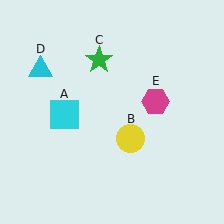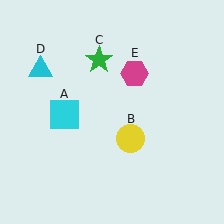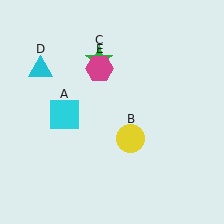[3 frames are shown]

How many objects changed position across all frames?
1 object changed position: magenta hexagon (object E).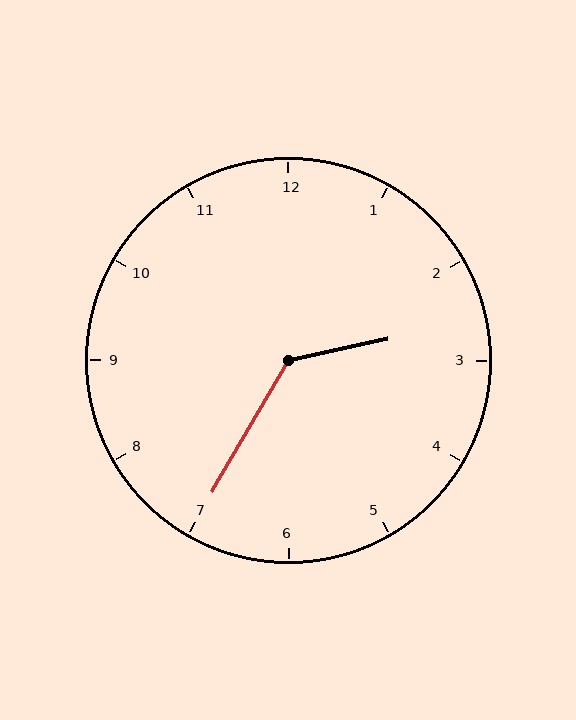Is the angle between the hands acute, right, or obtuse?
It is obtuse.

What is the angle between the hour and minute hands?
Approximately 132 degrees.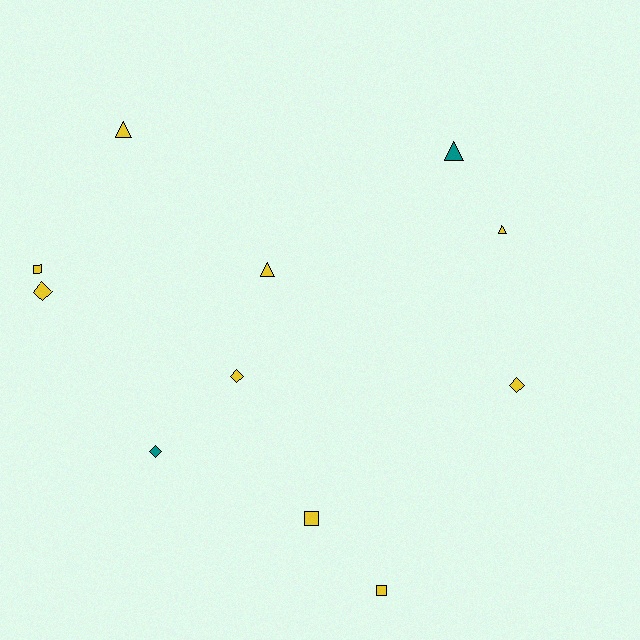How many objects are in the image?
There are 11 objects.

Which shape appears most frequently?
Diamond, with 4 objects.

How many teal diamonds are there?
There is 1 teal diamond.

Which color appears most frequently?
Yellow, with 9 objects.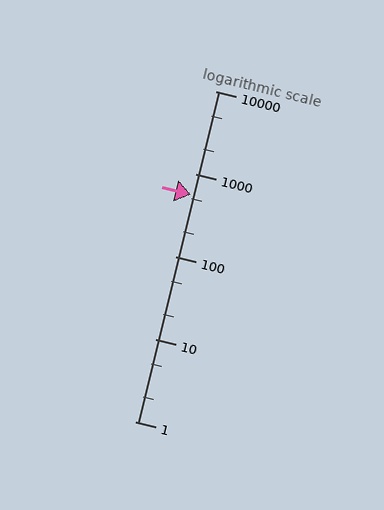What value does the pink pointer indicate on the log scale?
The pointer indicates approximately 560.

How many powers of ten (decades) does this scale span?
The scale spans 4 decades, from 1 to 10000.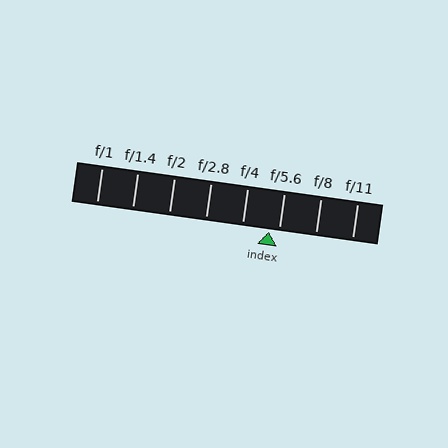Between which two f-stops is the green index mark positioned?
The index mark is between f/4 and f/5.6.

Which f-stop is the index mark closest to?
The index mark is closest to f/5.6.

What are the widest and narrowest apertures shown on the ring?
The widest aperture shown is f/1 and the narrowest is f/11.